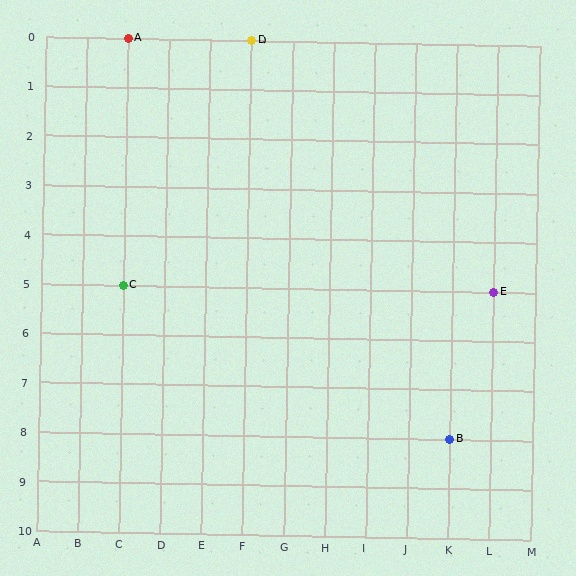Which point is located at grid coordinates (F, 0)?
Point D is at (F, 0).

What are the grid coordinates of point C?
Point C is at grid coordinates (C, 5).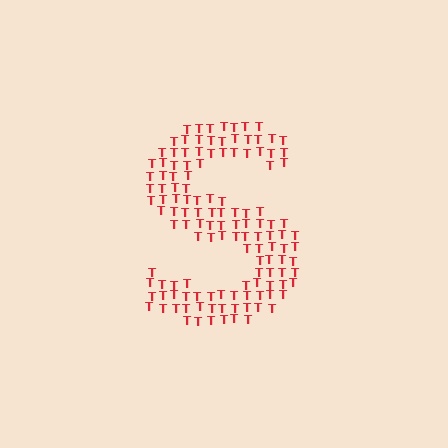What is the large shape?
The large shape is the letter S.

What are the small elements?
The small elements are letter T's.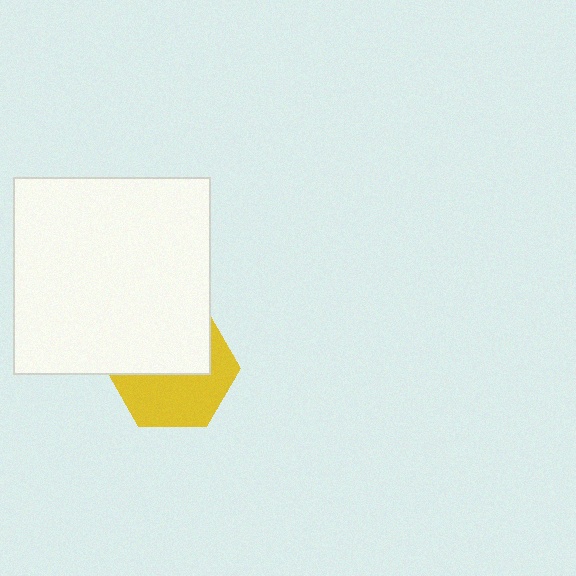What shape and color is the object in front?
The object in front is a white square.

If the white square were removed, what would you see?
You would see the complete yellow hexagon.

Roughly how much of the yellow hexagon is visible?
About half of it is visible (roughly 50%).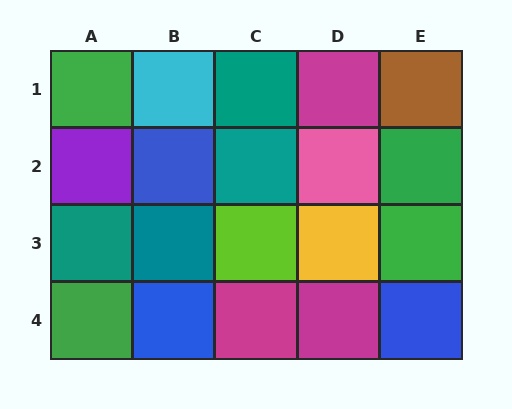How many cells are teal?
4 cells are teal.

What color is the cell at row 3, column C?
Lime.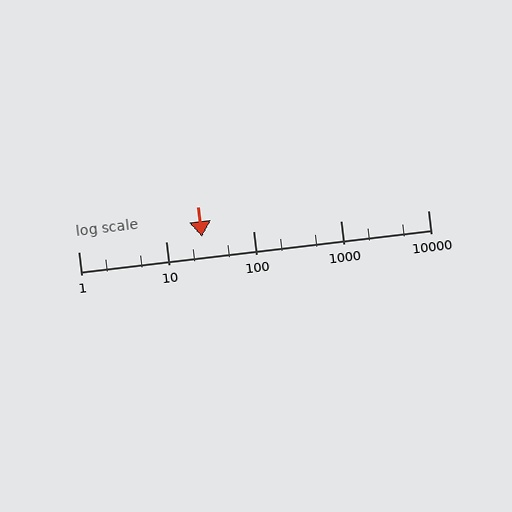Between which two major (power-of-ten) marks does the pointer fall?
The pointer is between 10 and 100.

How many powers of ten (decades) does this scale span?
The scale spans 4 decades, from 1 to 10000.